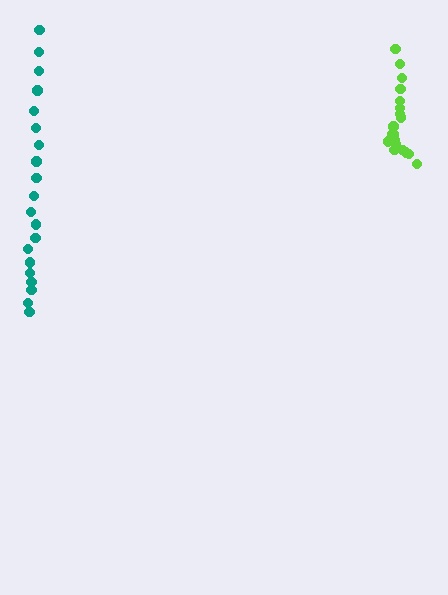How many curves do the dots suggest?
There are 2 distinct paths.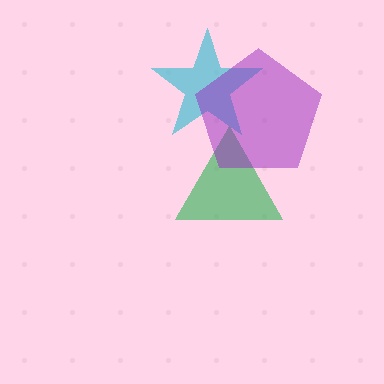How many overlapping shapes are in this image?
There are 3 overlapping shapes in the image.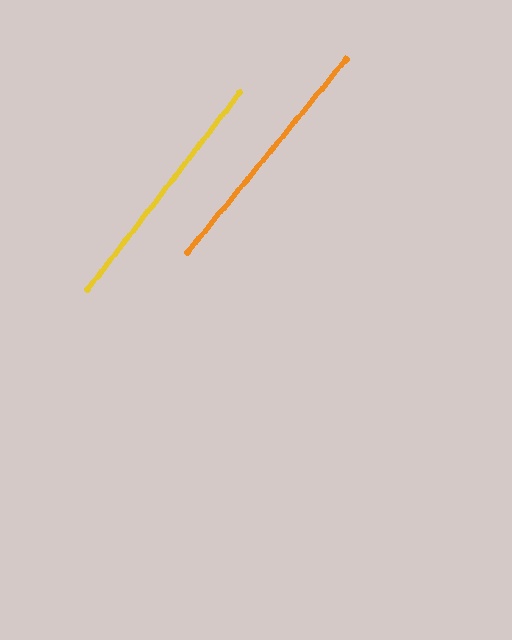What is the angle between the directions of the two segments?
Approximately 2 degrees.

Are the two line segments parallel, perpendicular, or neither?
Parallel — their directions differ by only 1.5°.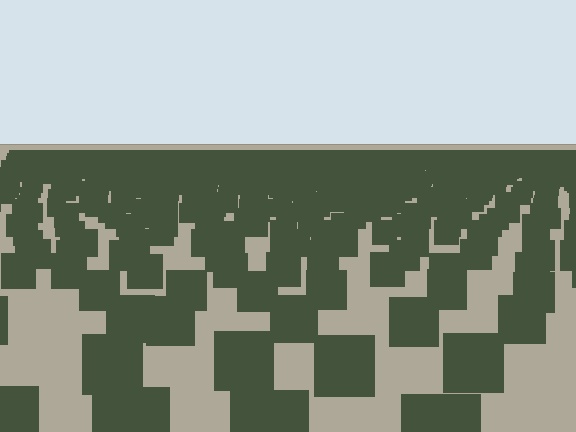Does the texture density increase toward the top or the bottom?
Density increases toward the top.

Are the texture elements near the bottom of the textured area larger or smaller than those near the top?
Larger. Near the bottom, elements are closer to the viewer and appear at a bigger on-screen size.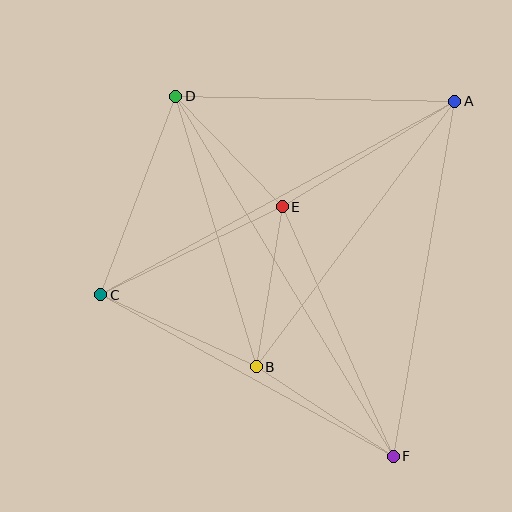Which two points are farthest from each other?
Points D and F are farthest from each other.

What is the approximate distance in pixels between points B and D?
The distance between B and D is approximately 282 pixels.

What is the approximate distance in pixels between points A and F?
The distance between A and F is approximately 360 pixels.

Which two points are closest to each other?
Points D and E are closest to each other.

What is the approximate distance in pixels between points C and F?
The distance between C and F is approximately 334 pixels.